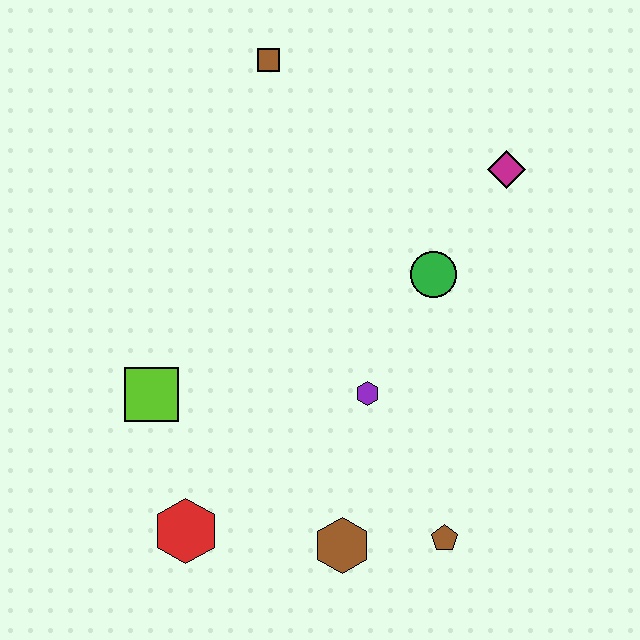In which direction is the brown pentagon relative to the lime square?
The brown pentagon is to the right of the lime square.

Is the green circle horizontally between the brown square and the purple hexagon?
No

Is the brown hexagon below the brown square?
Yes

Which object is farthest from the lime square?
The magenta diamond is farthest from the lime square.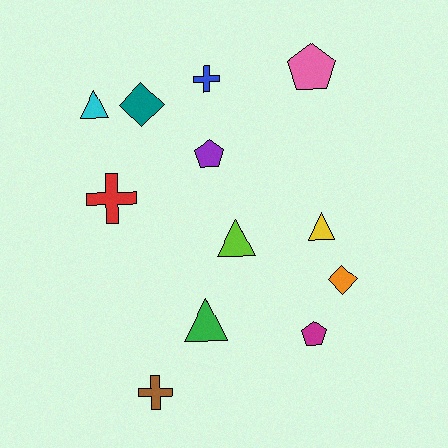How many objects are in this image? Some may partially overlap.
There are 12 objects.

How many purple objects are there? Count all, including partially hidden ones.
There is 1 purple object.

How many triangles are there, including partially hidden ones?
There are 4 triangles.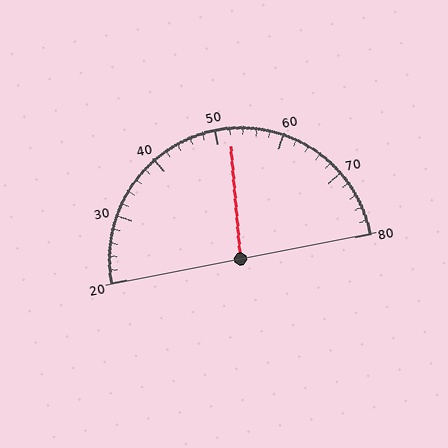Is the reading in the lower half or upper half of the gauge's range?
The reading is in the upper half of the range (20 to 80).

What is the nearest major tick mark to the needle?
The nearest major tick mark is 50.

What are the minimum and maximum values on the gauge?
The gauge ranges from 20 to 80.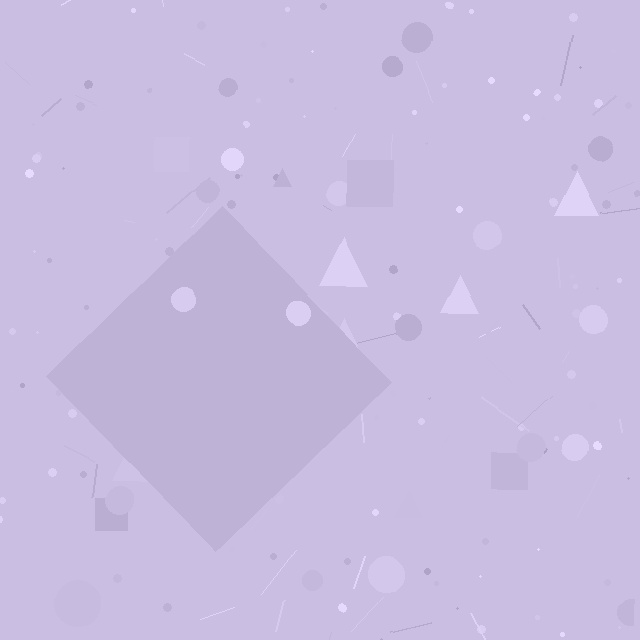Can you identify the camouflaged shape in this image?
The camouflaged shape is a diamond.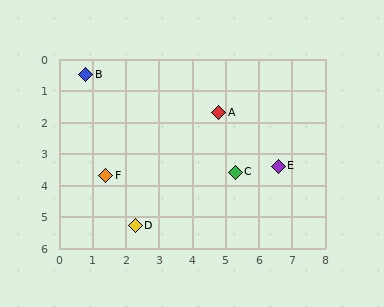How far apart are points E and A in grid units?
Points E and A are about 2.5 grid units apart.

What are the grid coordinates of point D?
Point D is at approximately (2.3, 5.3).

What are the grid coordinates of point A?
Point A is at approximately (4.8, 1.7).